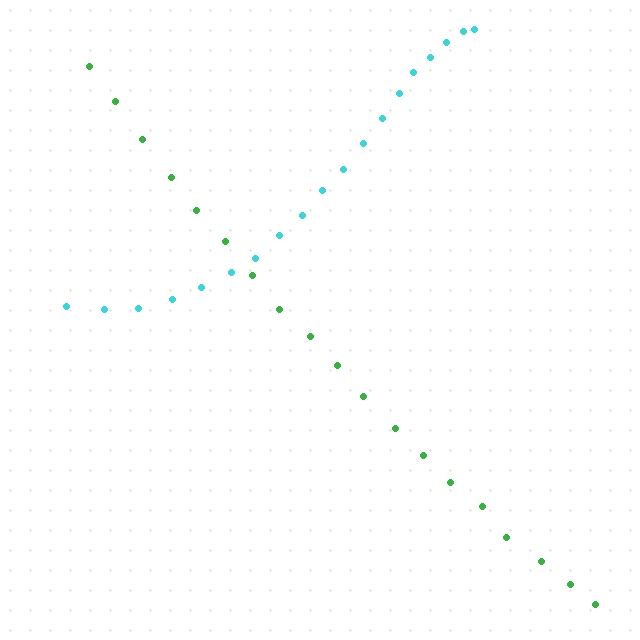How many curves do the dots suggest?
There are 2 distinct paths.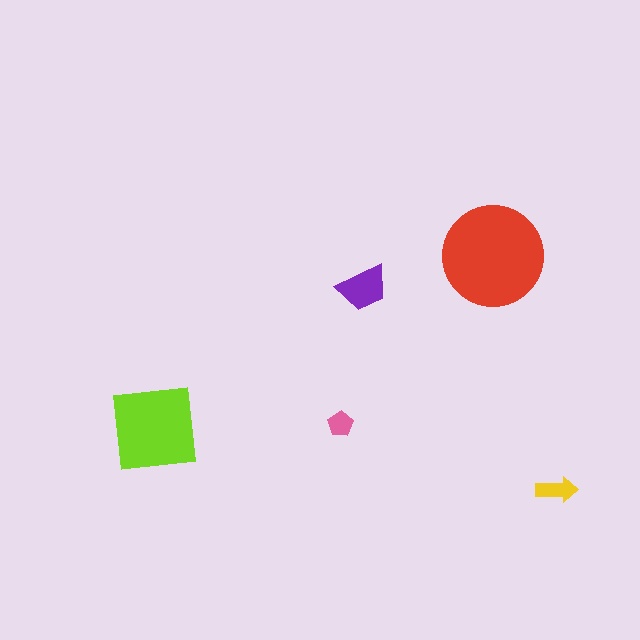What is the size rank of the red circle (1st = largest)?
1st.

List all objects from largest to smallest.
The red circle, the lime square, the purple trapezoid, the yellow arrow, the pink pentagon.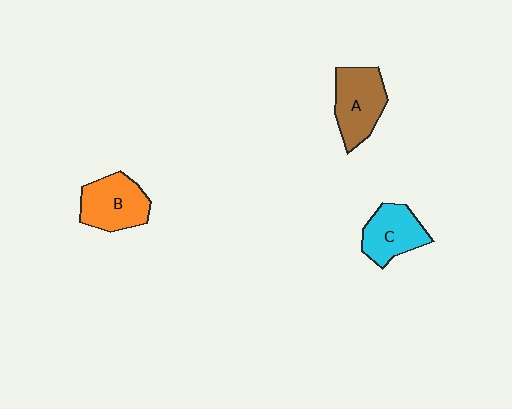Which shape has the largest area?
Shape A (brown).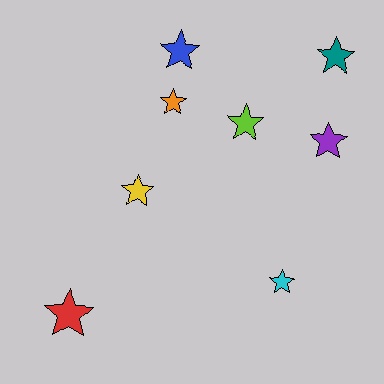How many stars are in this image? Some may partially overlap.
There are 8 stars.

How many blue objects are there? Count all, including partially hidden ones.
There is 1 blue object.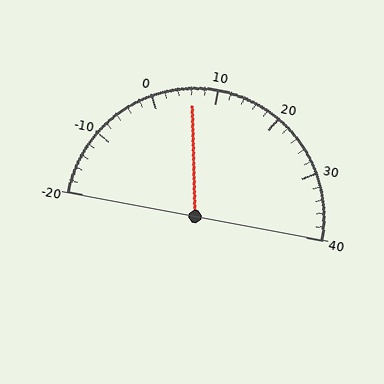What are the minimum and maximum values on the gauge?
The gauge ranges from -20 to 40.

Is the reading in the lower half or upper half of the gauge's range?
The reading is in the lower half of the range (-20 to 40).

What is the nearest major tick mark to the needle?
The nearest major tick mark is 10.